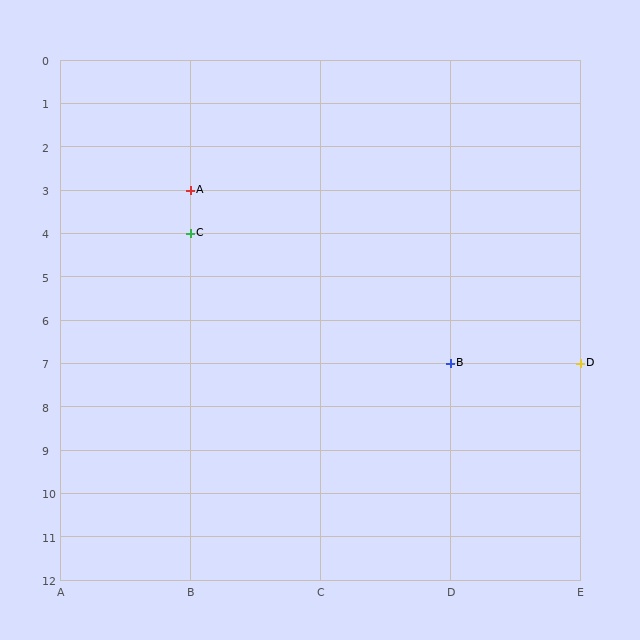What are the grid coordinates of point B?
Point B is at grid coordinates (D, 7).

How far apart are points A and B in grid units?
Points A and B are 2 columns and 4 rows apart (about 4.5 grid units diagonally).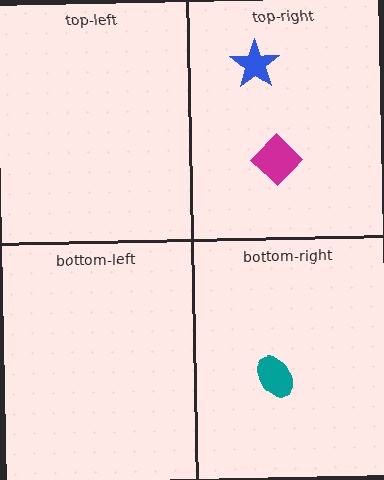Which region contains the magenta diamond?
The top-right region.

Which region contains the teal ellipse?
The bottom-right region.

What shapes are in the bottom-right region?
The teal ellipse.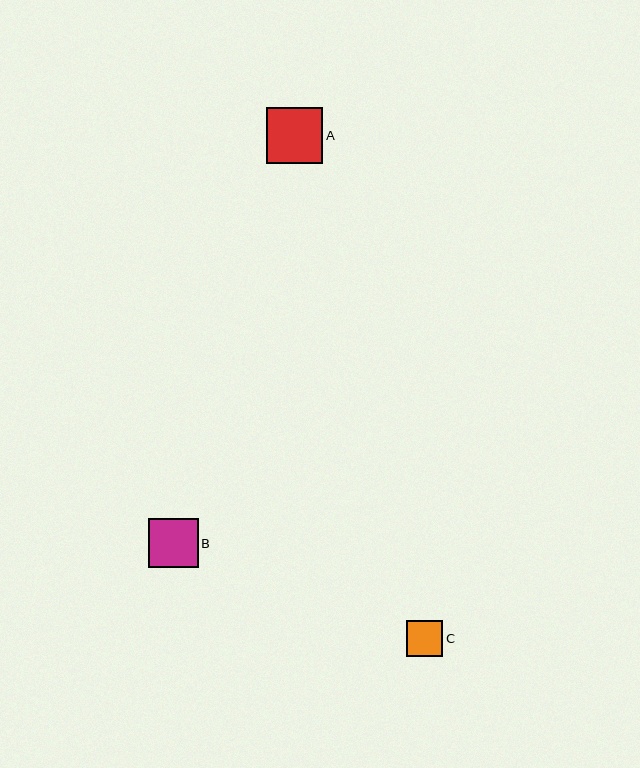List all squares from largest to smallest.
From largest to smallest: A, B, C.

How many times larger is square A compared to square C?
Square A is approximately 1.5 times the size of square C.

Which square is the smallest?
Square C is the smallest with a size of approximately 37 pixels.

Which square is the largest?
Square A is the largest with a size of approximately 56 pixels.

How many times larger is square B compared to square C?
Square B is approximately 1.4 times the size of square C.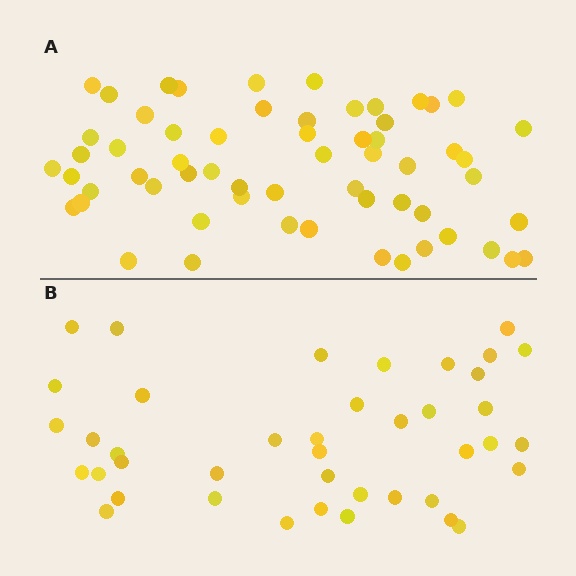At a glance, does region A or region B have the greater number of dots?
Region A (the top region) has more dots.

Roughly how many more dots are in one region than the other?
Region A has approximately 20 more dots than region B.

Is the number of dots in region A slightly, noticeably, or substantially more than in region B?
Region A has substantially more. The ratio is roughly 1.5 to 1.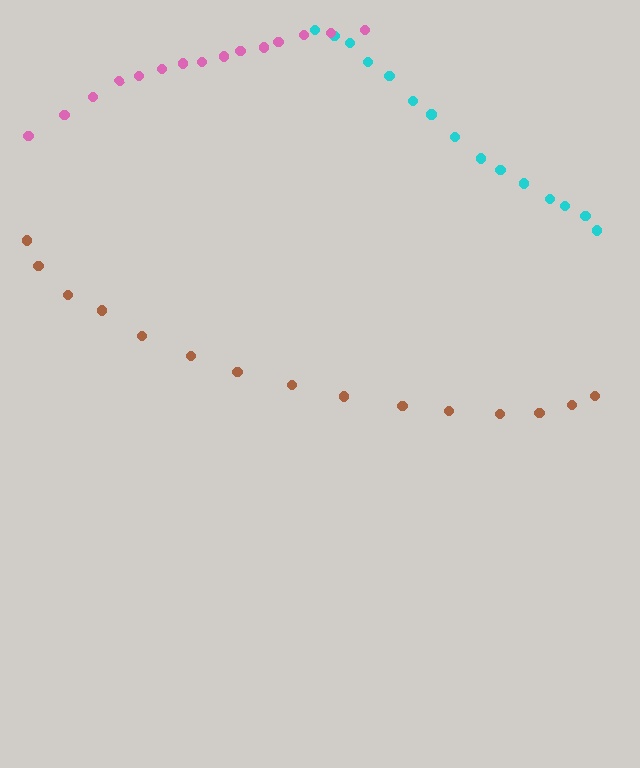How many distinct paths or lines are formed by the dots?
There are 3 distinct paths.